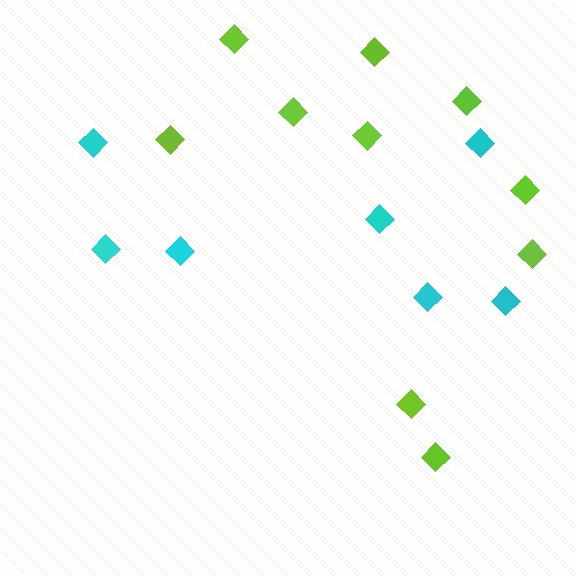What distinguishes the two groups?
There are 2 groups: one group of cyan diamonds (7) and one group of lime diamonds (10).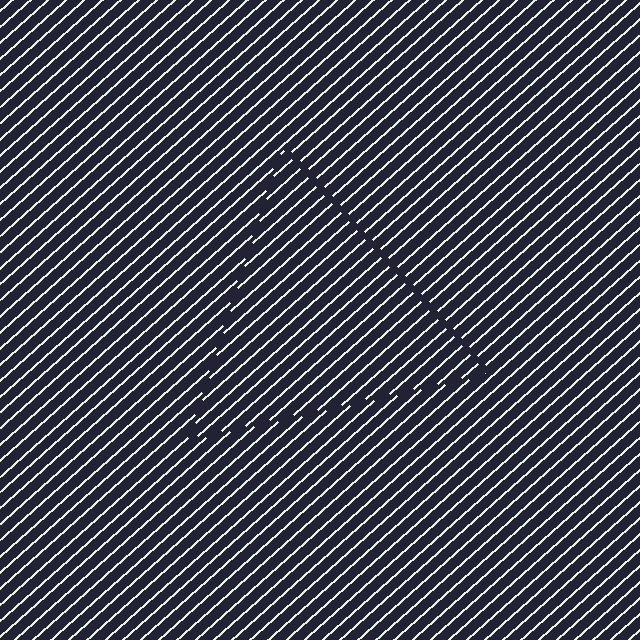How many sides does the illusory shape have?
3 sides — the line-ends trace a triangle.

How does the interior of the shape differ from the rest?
The interior of the shape contains the same grating, shifted by half a period — the contour is defined by the phase discontinuity where line-ends from the inner and outer gratings abut.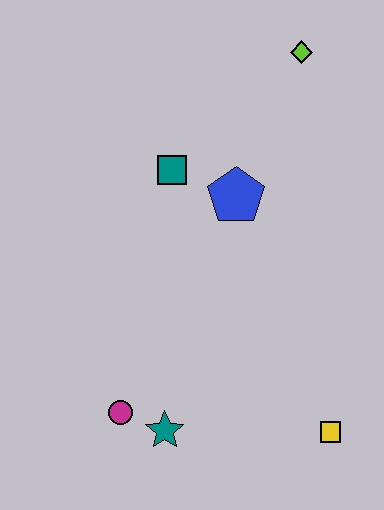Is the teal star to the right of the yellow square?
No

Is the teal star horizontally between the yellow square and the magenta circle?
Yes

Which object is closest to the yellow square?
The teal star is closest to the yellow square.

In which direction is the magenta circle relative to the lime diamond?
The magenta circle is below the lime diamond.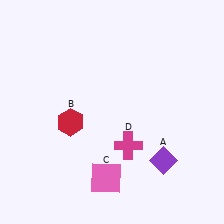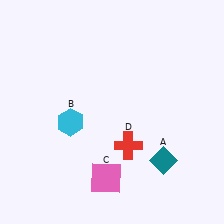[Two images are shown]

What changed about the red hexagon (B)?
In Image 1, B is red. In Image 2, it changed to cyan.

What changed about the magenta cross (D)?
In Image 1, D is magenta. In Image 2, it changed to red.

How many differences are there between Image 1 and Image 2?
There are 3 differences between the two images.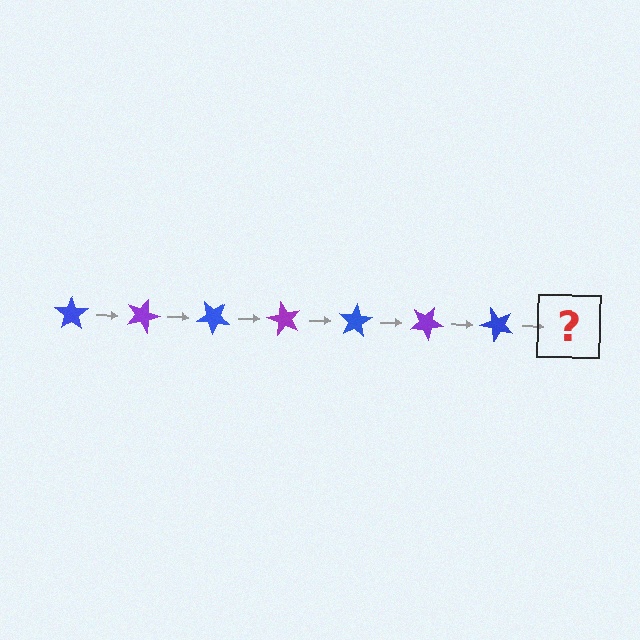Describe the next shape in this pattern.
It should be a purple star, rotated 140 degrees from the start.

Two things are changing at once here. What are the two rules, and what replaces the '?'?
The two rules are that it rotates 20 degrees each step and the color cycles through blue and purple. The '?' should be a purple star, rotated 140 degrees from the start.